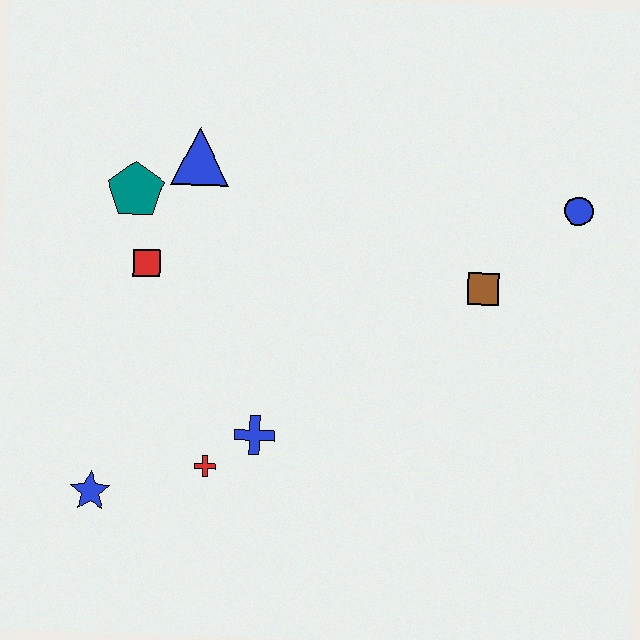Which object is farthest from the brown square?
The blue star is farthest from the brown square.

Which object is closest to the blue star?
The red cross is closest to the blue star.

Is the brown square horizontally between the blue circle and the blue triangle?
Yes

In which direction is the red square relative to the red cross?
The red square is above the red cross.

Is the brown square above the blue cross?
Yes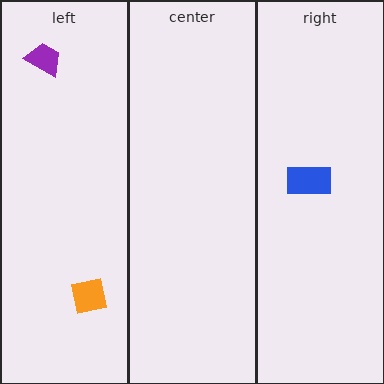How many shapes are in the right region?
1.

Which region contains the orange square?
The left region.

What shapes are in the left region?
The orange square, the purple trapezoid.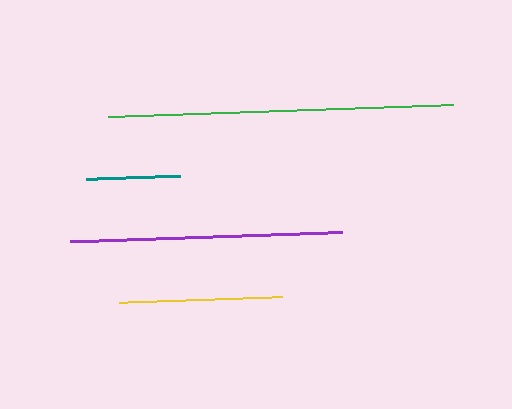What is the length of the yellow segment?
The yellow segment is approximately 163 pixels long.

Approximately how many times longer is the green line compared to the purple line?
The green line is approximately 1.3 times the length of the purple line.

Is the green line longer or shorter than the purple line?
The green line is longer than the purple line.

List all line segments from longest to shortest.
From longest to shortest: green, purple, yellow, teal.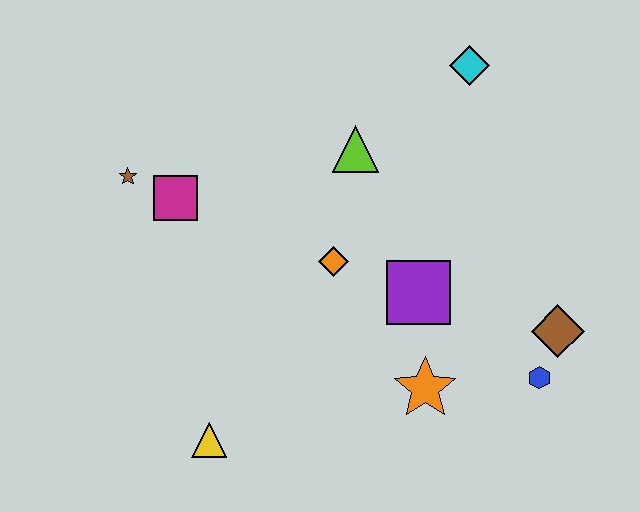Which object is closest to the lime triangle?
The orange diamond is closest to the lime triangle.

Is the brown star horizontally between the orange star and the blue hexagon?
No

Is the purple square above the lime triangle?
No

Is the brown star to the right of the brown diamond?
No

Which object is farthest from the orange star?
The brown star is farthest from the orange star.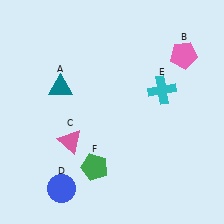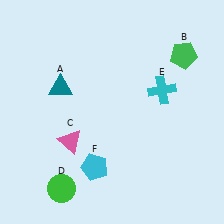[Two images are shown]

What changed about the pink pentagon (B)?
In Image 1, B is pink. In Image 2, it changed to green.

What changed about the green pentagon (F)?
In Image 1, F is green. In Image 2, it changed to cyan.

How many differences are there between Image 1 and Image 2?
There are 3 differences between the two images.